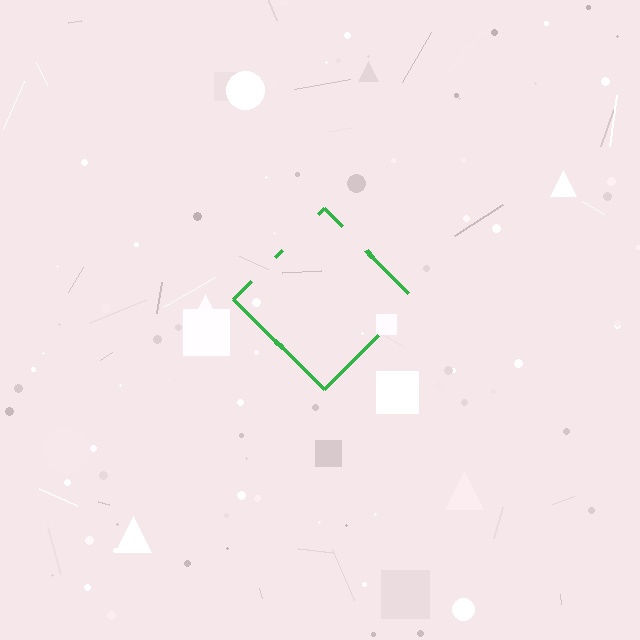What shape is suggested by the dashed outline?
The dashed outline suggests a diamond.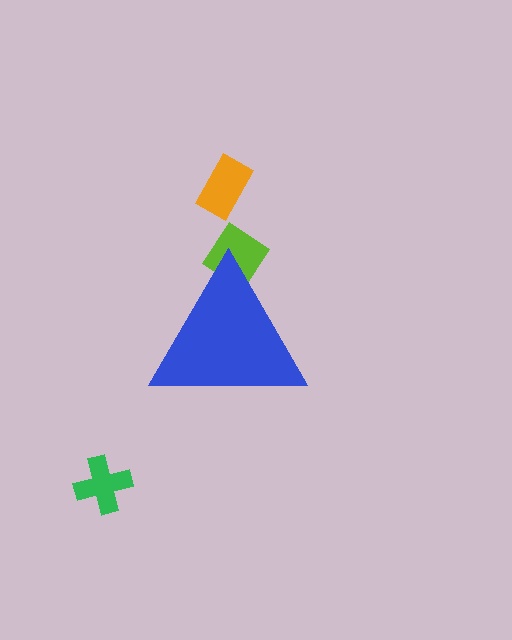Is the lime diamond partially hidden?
Yes, the lime diamond is partially hidden behind the blue triangle.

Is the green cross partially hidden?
No, the green cross is fully visible.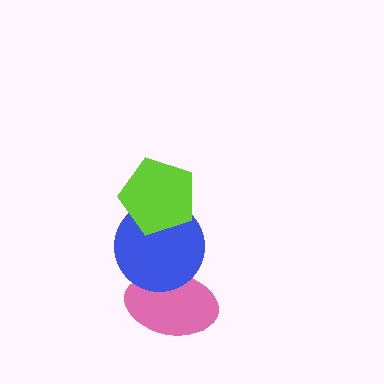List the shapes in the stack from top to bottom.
From top to bottom: the lime pentagon, the blue circle, the pink ellipse.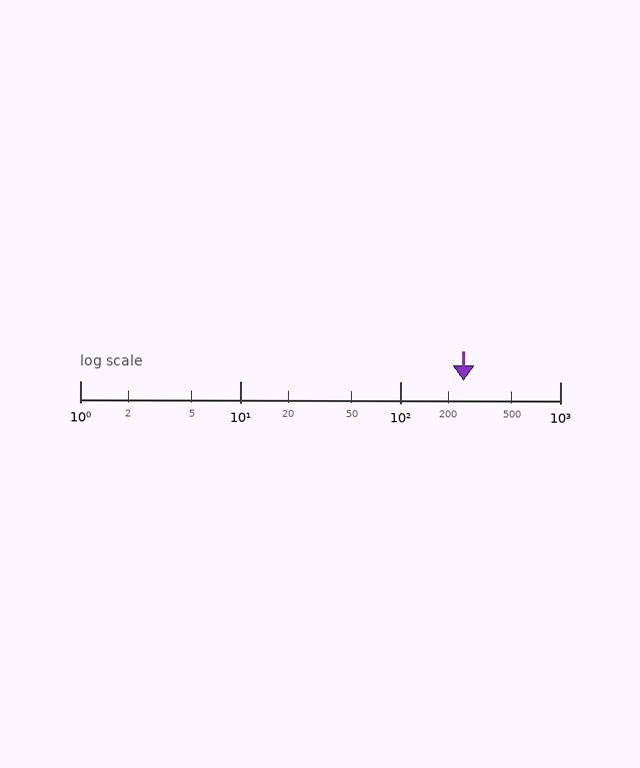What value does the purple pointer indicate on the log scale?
The pointer indicates approximately 250.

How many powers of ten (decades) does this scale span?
The scale spans 3 decades, from 1 to 1000.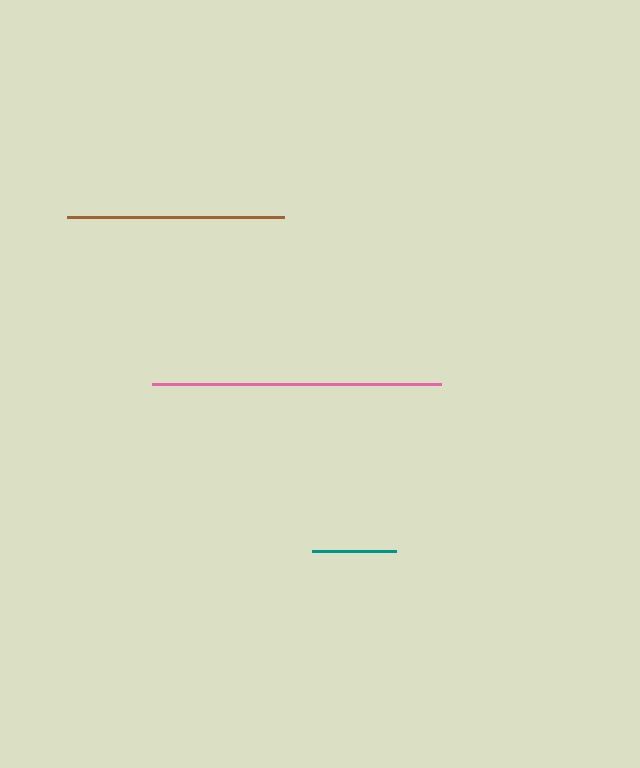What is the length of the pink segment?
The pink segment is approximately 288 pixels long.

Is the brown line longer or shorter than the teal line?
The brown line is longer than the teal line.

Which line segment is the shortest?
The teal line is the shortest at approximately 84 pixels.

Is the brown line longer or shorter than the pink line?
The pink line is longer than the brown line.